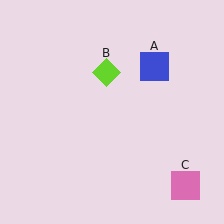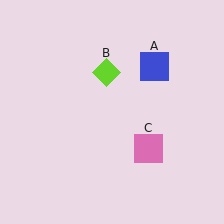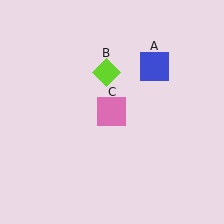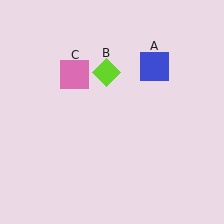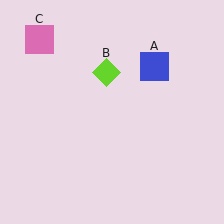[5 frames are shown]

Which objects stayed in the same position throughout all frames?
Blue square (object A) and lime diamond (object B) remained stationary.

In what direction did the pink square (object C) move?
The pink square (object C) moved up and to the left.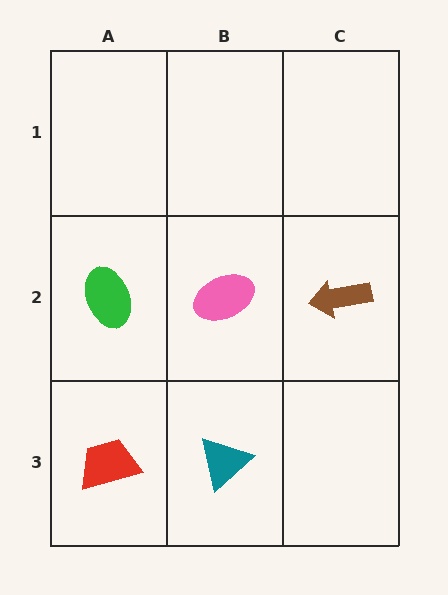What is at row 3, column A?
A red trapezoid.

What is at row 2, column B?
A pink ellipse.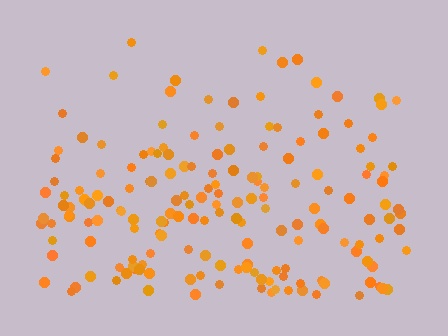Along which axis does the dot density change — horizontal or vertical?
Vertical.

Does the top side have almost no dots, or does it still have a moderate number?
Still a moderate number, just noticeably fewer than the bottom.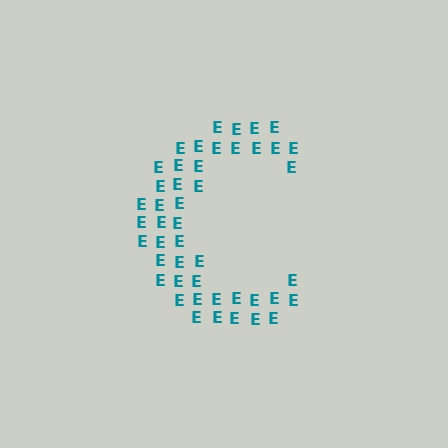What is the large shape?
The large shape is the letter C.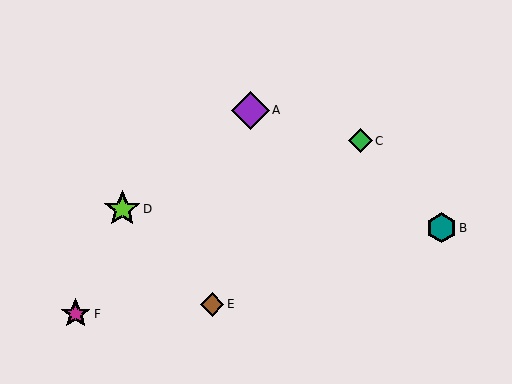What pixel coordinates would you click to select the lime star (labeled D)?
Click at (122, 209) to select the lime star D.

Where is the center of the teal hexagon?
The center of the teal hexagon is at (441, 228).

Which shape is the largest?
The purple diamond (labeled A) is the largest.